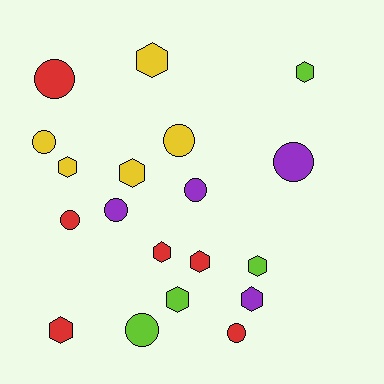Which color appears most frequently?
Red, with 6 objects.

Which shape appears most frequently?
Hexagon, with 10 objects.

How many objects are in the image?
There are 19 objects.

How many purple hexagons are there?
There is 1 purple hexagon.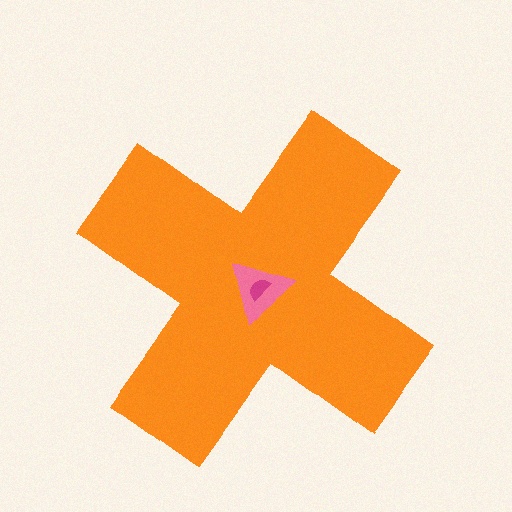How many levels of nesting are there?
3.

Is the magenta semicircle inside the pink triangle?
Yes.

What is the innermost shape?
The magenta semicircle.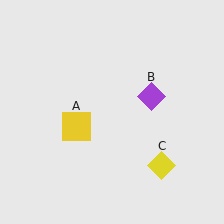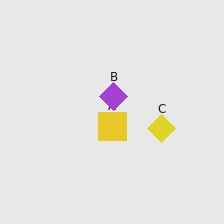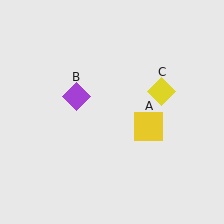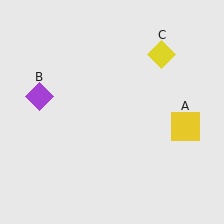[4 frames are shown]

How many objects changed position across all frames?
3 objects changed position: yellow square (object A), purple diamond (object B), yellow diamond (object C).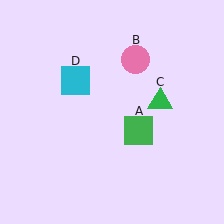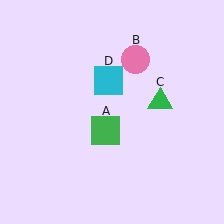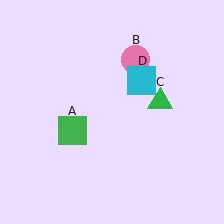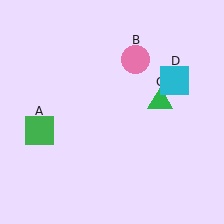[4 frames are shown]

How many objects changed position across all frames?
2 objects changed position: green square (object A), cyan square (object D).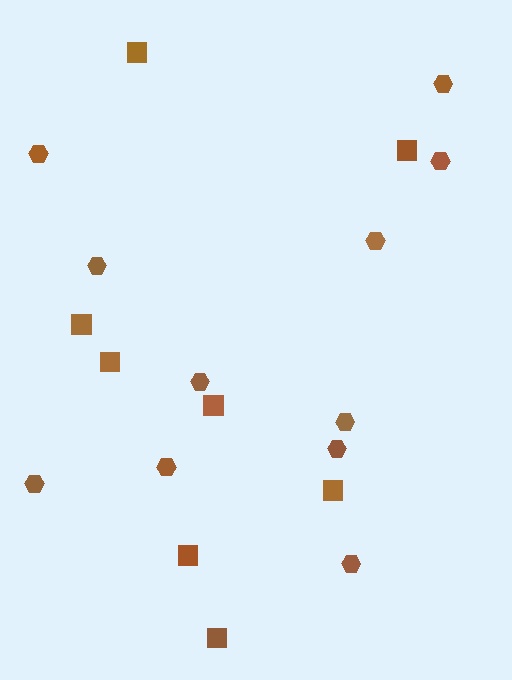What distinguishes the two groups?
There are 2 groups: one group of squares (8) and one group of hexagons (11).